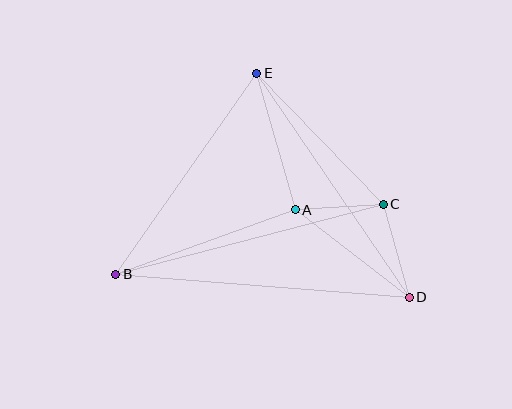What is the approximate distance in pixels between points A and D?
The distance between A and D is approximately 144 pixels.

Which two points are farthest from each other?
Points B and D are farthest from each other.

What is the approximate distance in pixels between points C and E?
The distance between C and E is approximately 182 pixels.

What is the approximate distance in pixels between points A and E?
The distance between A and E is approximately 142 pixels.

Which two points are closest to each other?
Points A and C are closest to each other.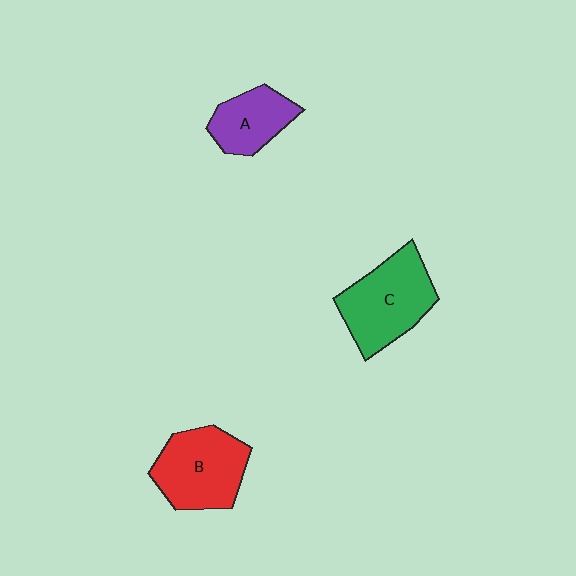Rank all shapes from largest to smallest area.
From largest to smallest: C (green), B (red), A (purple).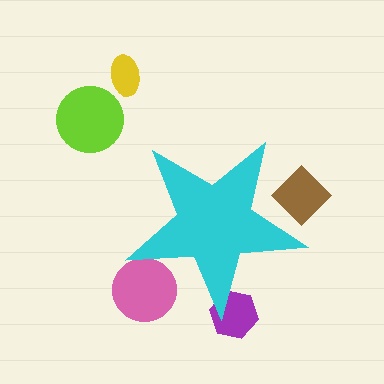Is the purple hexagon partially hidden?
Yes, the purple hexagon is partially hidden behind the cyan star.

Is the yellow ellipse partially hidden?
No, the yellow ellipse is fully visible.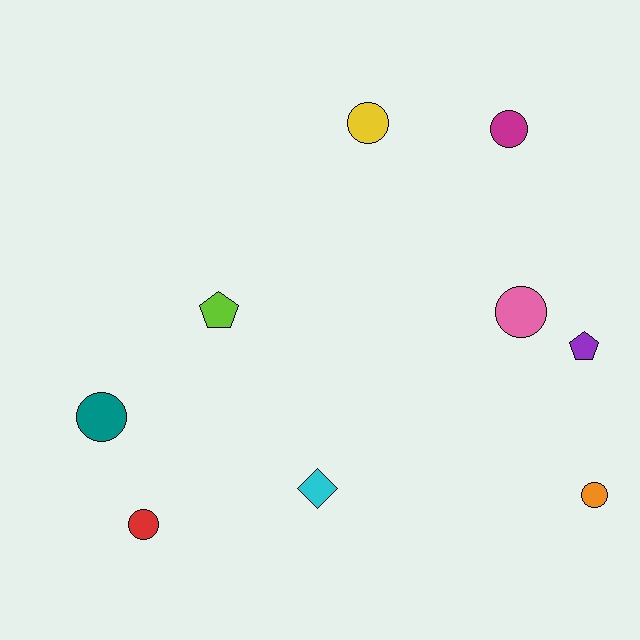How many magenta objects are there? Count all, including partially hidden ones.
There is 1 magenta object.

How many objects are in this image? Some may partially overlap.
There are 9 objects.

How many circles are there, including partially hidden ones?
There are 6 circles.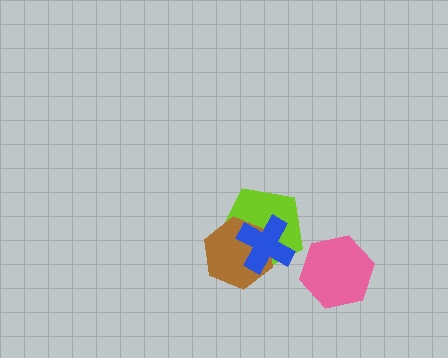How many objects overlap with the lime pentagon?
2 objects overlap with the lime pentagon.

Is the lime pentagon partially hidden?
Yes, it is partially covered by another shape.